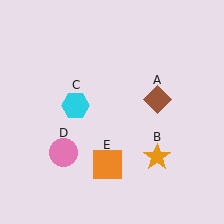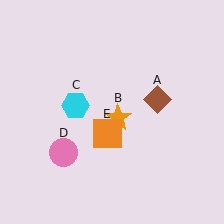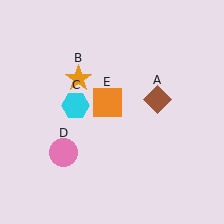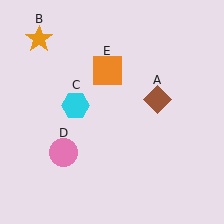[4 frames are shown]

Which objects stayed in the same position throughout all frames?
Brown diamond (object A) and cyan hexagon (object C) and pink circle (object D) remained stationary.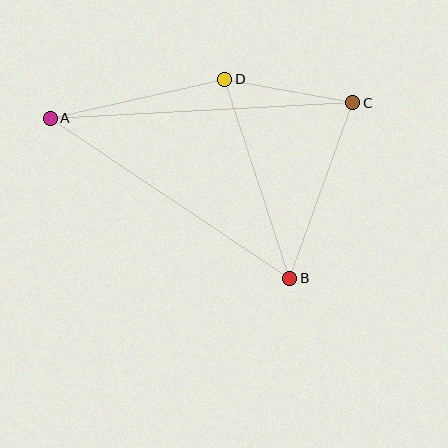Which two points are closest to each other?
Points C and D are closest to each other.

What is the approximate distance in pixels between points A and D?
The distance between A and D is approximately 179 pixels.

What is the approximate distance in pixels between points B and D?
The distance between B and D is approximately 210 pixels.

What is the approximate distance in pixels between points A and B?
The distance between A and B is approximately 288 pixels.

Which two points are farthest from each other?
Points A and C are farthest from each other.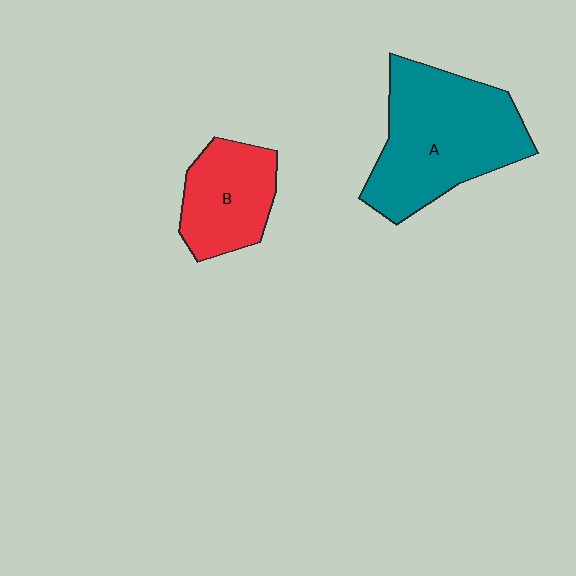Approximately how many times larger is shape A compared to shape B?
Approximately 1.8 times.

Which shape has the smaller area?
Shape B (red).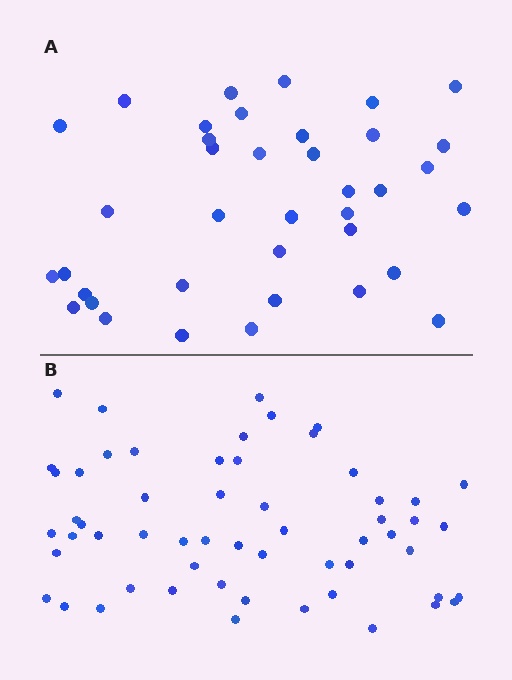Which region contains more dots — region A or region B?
Region B (the bottom region) has more dots.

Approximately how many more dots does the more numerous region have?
Region B has approximately 20 more dots than region A.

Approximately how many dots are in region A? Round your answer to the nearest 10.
About 40 dots. (The exact count is 38, which rounds to 40.)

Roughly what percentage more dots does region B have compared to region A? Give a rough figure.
About 50% more.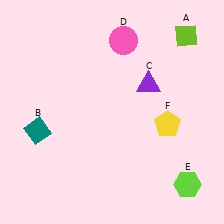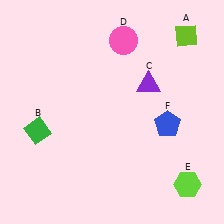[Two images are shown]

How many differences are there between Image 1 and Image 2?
There are 2 differences between the two images.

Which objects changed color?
B changed from teal to green. F changed from yellow to blue.